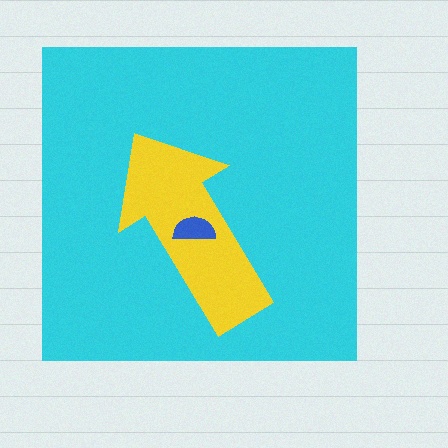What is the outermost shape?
The cyan square.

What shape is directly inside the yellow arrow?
The blue semicircle.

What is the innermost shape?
The blue semicircle.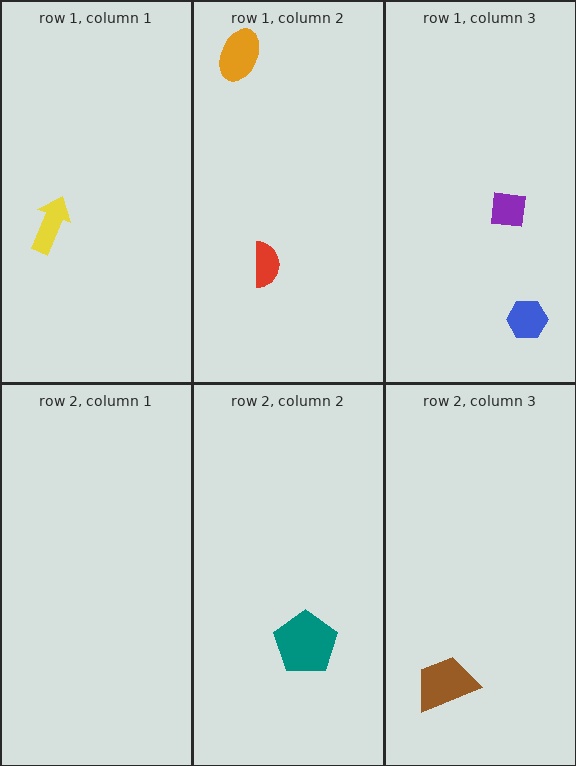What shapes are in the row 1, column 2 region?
The orange ellipse, the red semicircle.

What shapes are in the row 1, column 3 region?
The blue hexagon, the purple square.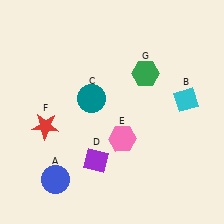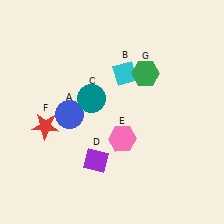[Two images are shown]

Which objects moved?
The objects that moved are: the blue circle (A), the cyan diamond (B).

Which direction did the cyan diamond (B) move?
The cyan diamond (B) moved left.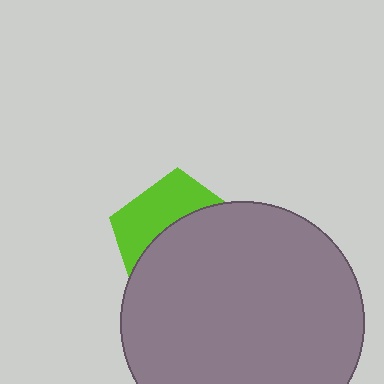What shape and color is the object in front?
The object in front is a gray circle.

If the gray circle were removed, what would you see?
You would see the complete lime pentagon.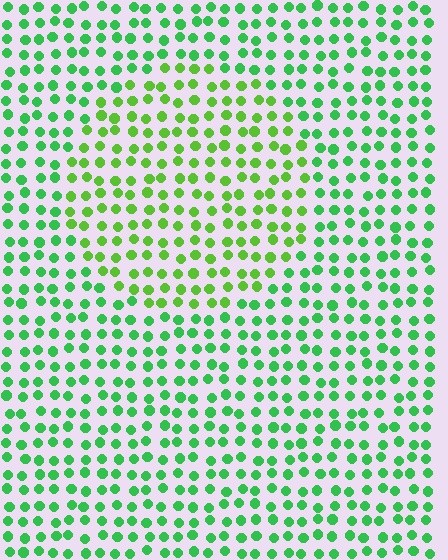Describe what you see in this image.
The image is filled with small green elements in a uniform arrangement. A circle-shaped region is visible where the elements are tinted to a slightly different hue, forming a subtle color boundary.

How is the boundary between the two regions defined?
The boundary is defined purely by a slight shift in hue (about 28 degrees). Spacing, size, and orientation are identical on both sides.